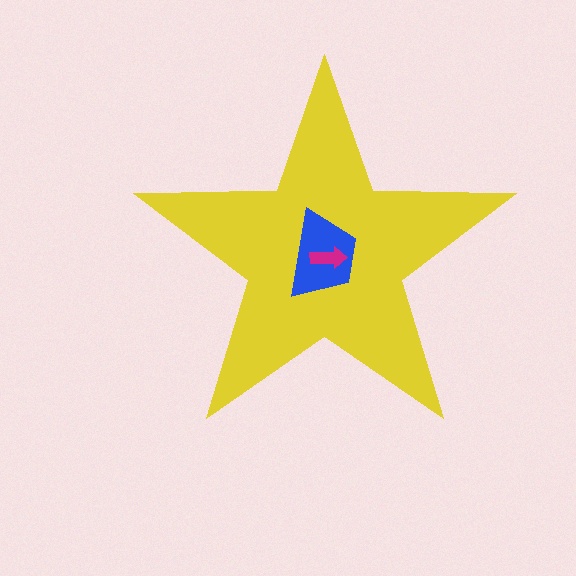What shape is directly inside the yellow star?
The blue trapezoid.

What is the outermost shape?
The yellow star.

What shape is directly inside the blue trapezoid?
The magenta arrow.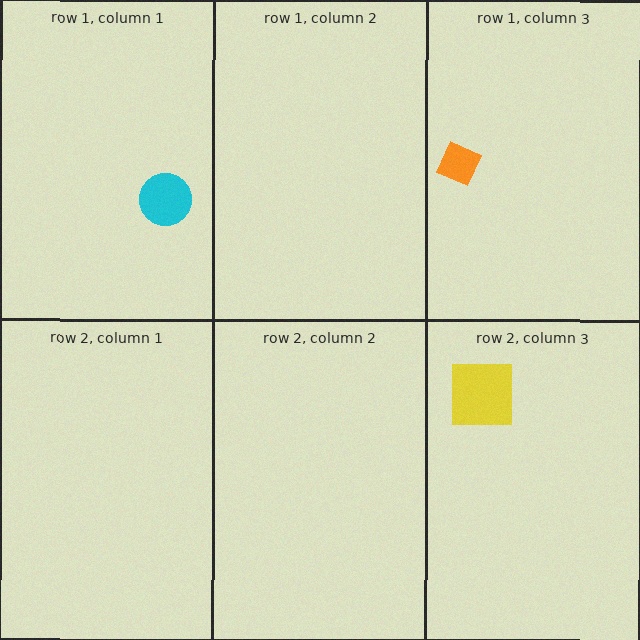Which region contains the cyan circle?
The row 1, column 1 region.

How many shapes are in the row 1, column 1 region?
1.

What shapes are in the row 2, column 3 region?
The yellow square.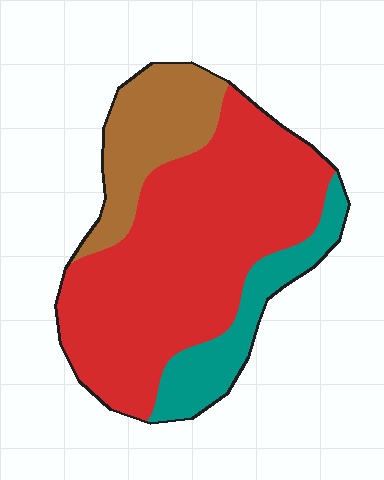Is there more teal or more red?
Red.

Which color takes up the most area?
Red, at roughly 65%.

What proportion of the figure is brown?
Brown covers around 20% of the figure.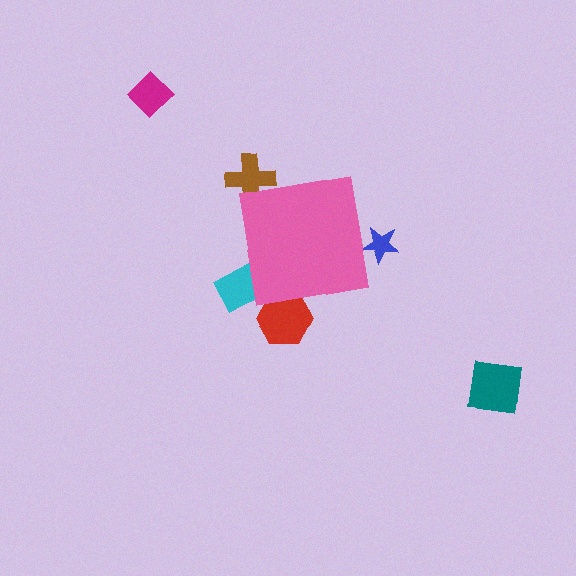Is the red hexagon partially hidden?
Yes, the red hexagon is partially hidden behind the pink square.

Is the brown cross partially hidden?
Yes, the brown cross is partially hidden behind the pink square.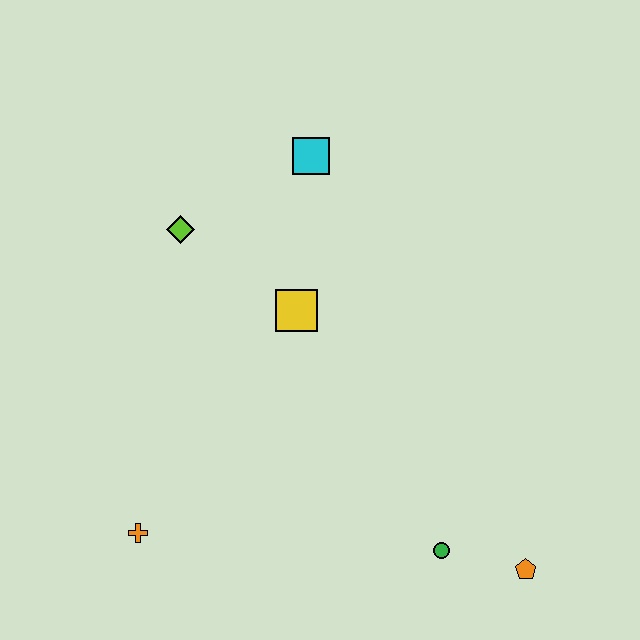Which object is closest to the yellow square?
The lime diamond is closest to the yellow square.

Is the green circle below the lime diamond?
Yes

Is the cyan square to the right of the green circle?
No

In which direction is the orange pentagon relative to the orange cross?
The orange pentagon is to the right of the orange cross.